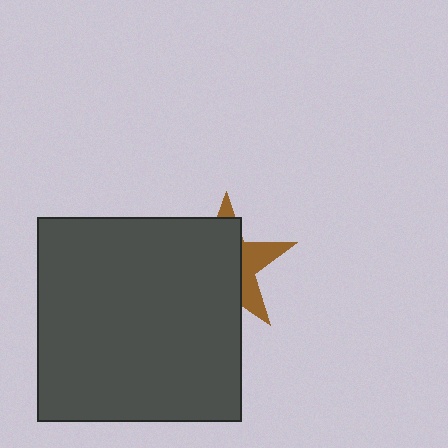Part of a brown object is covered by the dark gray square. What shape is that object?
It is a star.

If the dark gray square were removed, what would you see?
You would see the complete brown star.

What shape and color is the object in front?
The object in front is a dark gray square.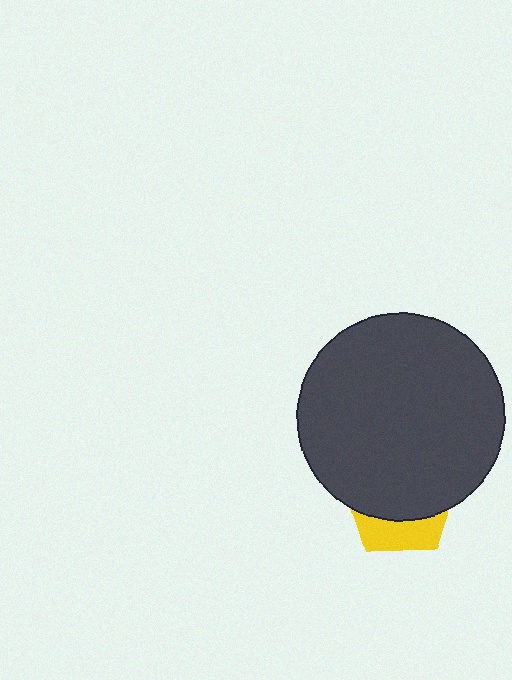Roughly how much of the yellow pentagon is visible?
A small part of it is visible (roughly 31%).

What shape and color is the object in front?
The object in front is a dark gray circle.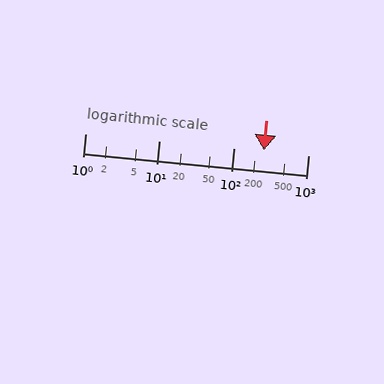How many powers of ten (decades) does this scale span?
The scale spans 3 decades, from 1 to 1000.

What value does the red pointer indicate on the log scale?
The pointer indicates approximately 250.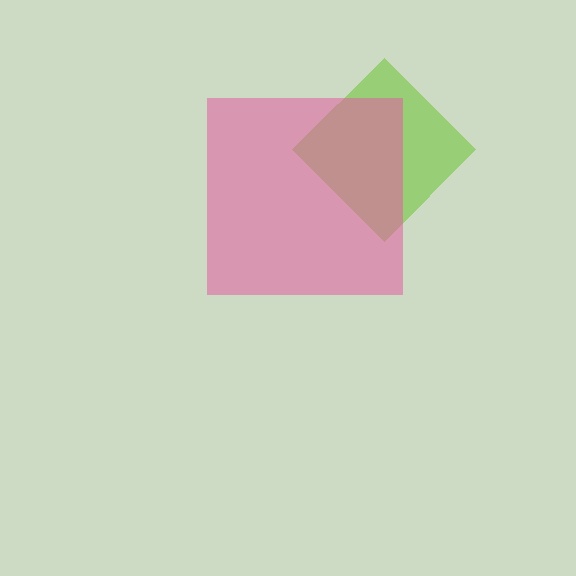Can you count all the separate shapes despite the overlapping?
Yes, there are 2 separate shapes.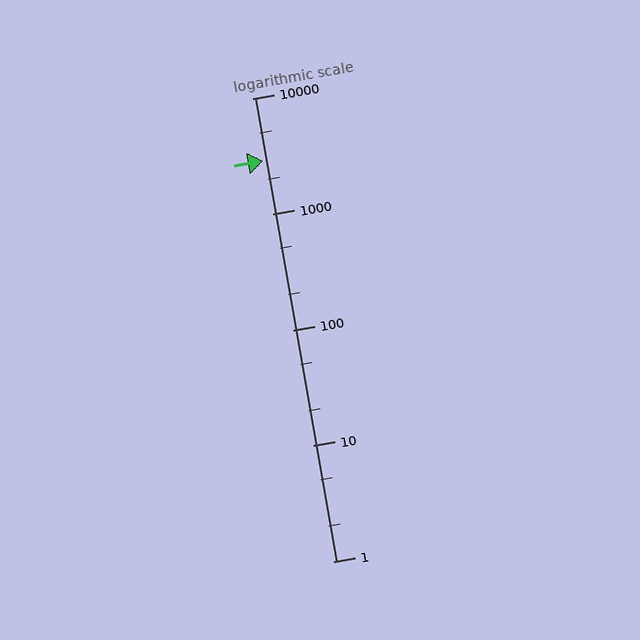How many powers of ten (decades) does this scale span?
The scale spans 4 decades, from 1 to 10000.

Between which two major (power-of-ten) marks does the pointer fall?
The pointer is between 1000 and 10000.